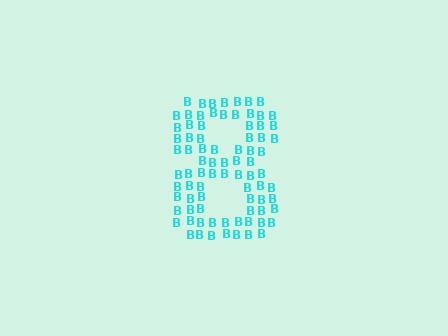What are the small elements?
The small elements are letter B's.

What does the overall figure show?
The overall figure shows the digit 8.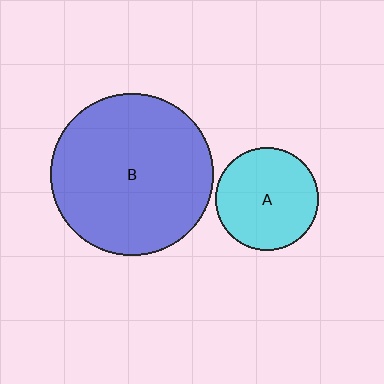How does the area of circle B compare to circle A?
Approximately 2.5 times.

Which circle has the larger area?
Circle B (blue).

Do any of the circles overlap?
No, none of the circles overlap.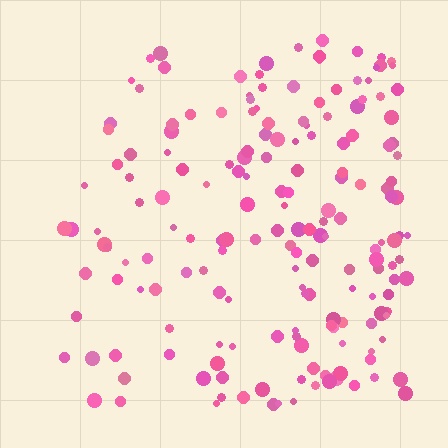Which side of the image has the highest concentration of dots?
The right.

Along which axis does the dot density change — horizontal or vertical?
Horizontal.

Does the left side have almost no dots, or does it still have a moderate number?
Still a moderate number, just noticeably fewer than the right.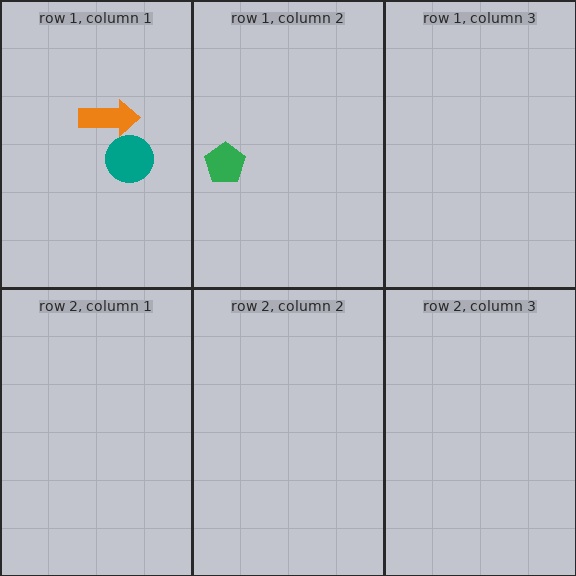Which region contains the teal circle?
The row 1, column 1 region.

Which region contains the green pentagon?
The row 1, column 2 region.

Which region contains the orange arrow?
The row 1, column 1 region.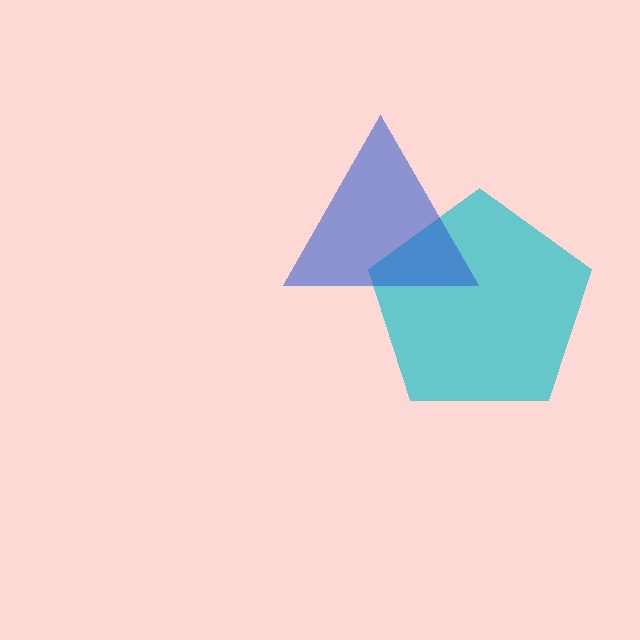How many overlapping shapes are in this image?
There are 2 overlapping shapes in the image.